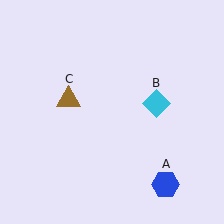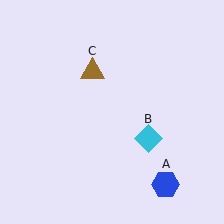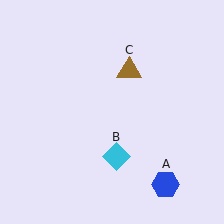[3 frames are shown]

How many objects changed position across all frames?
2 objects changed position: cyan diamond (object B), brown triangle (object C).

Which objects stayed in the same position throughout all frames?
Blue hexagon (object A) remained stationary.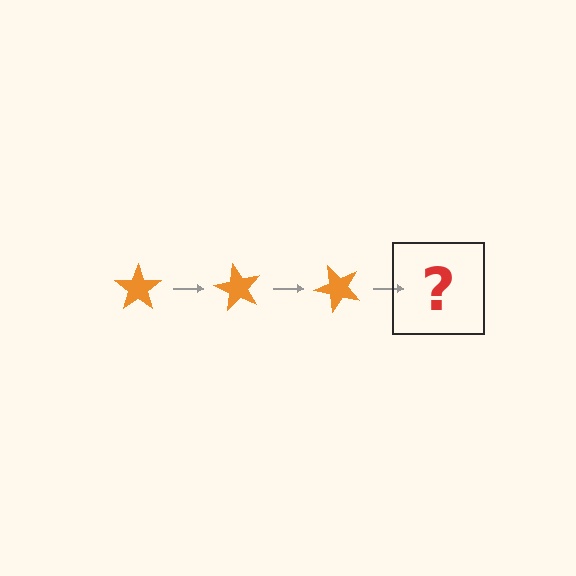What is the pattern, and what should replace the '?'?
The pattern is that the star rotates 60 degrees each step. The '?' should be an orange star rotated 180 degrees.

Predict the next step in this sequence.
The next step is an orange star rotated 180 degrees.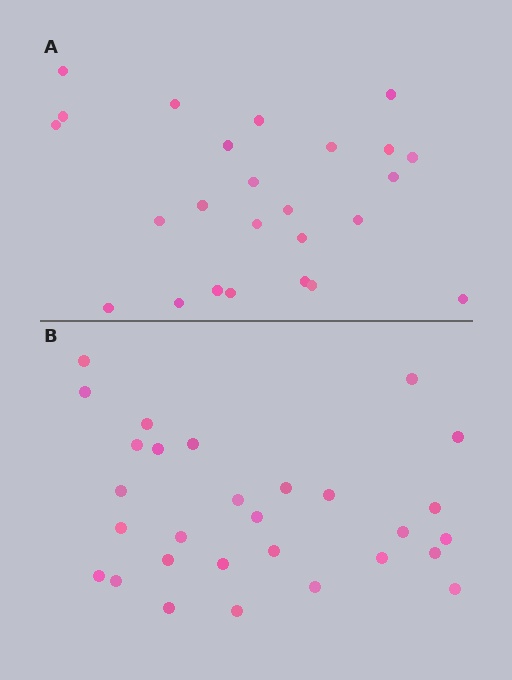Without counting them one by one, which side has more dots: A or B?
Region B (the bottom region) has more dots.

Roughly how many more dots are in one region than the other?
Region B has about 4 more dots than region A.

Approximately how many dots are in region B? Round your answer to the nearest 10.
About 30 dots. (The exact count is 29, which rounds to 30.)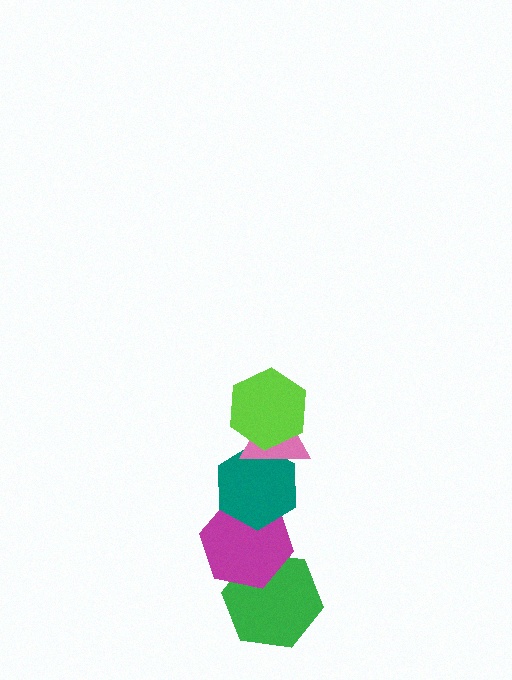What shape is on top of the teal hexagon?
The pink triangle is on top of the teal hexagon.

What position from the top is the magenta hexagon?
The magenta hexagon is 4th from the top.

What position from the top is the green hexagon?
The green hexagon is 5th from the top.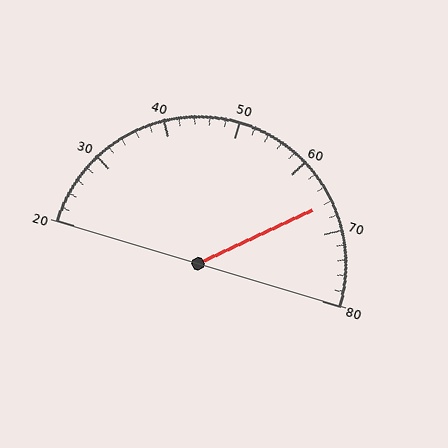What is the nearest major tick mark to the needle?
The nearest major tick mark is 70.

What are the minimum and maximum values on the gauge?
The gauge ranges from 20 to 80.